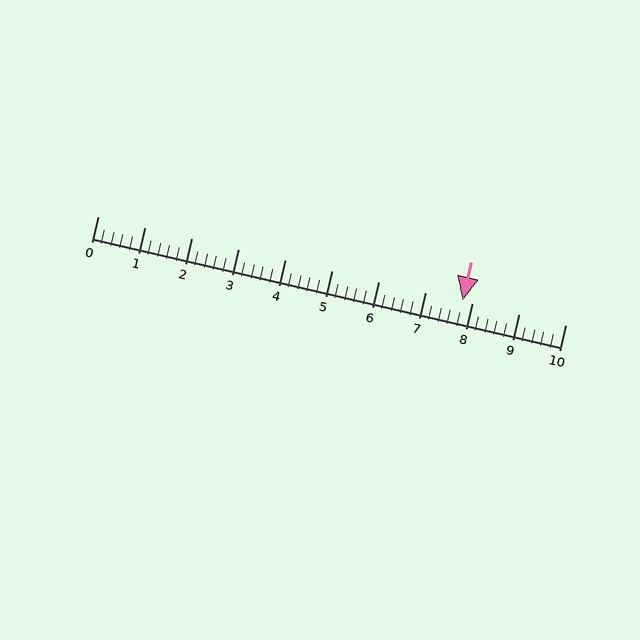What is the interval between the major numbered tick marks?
The major tick marks are spaced 1 units apart.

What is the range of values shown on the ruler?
The ruler shows values from 0 to 10.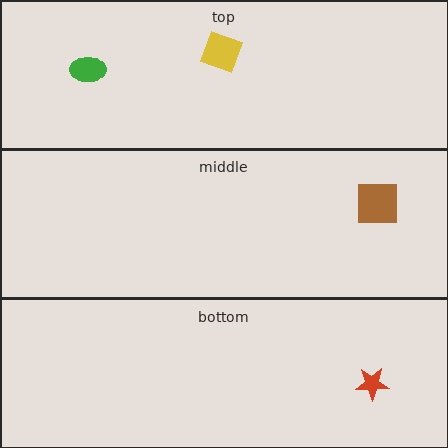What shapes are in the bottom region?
The red star.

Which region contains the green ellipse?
The top region.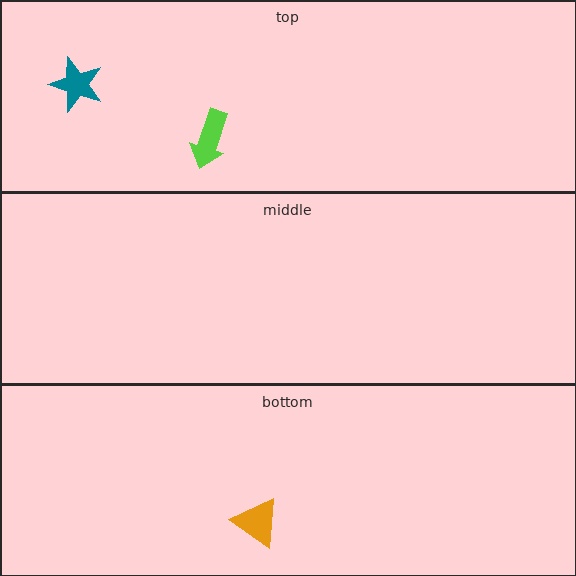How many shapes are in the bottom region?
1.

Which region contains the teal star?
The top region.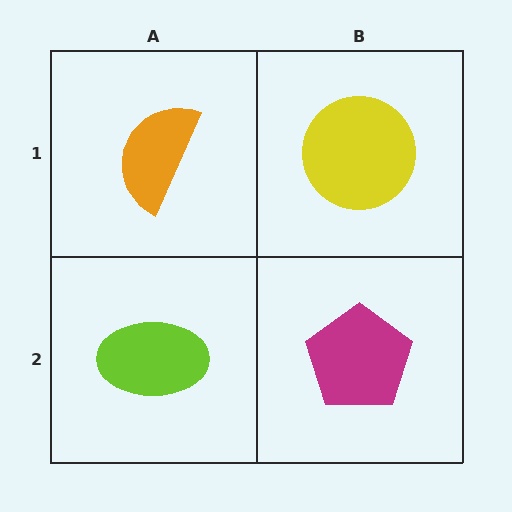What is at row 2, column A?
A lime ellipse.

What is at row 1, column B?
A yellow circle.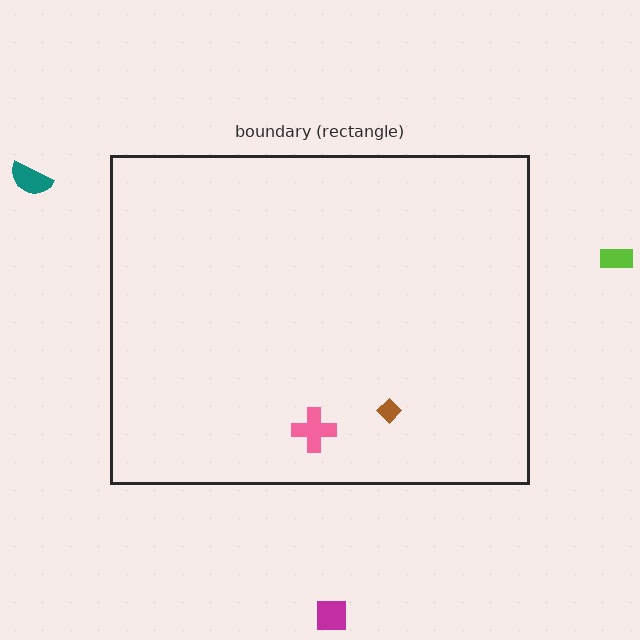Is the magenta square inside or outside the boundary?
Outside.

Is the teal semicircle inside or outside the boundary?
Outside.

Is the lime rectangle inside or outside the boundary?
Outside.